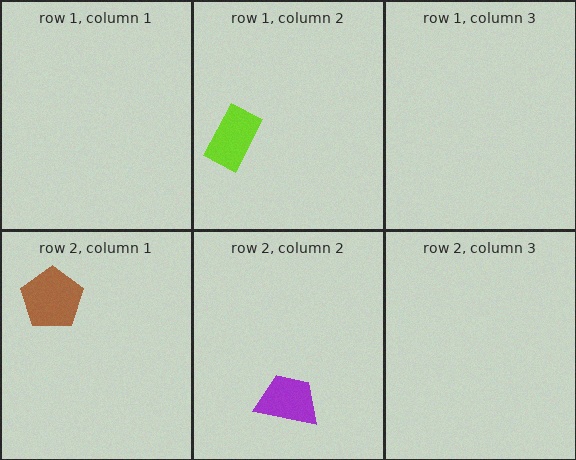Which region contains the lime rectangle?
The row 1, column 2 region.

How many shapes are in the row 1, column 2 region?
1.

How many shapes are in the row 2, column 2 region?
1.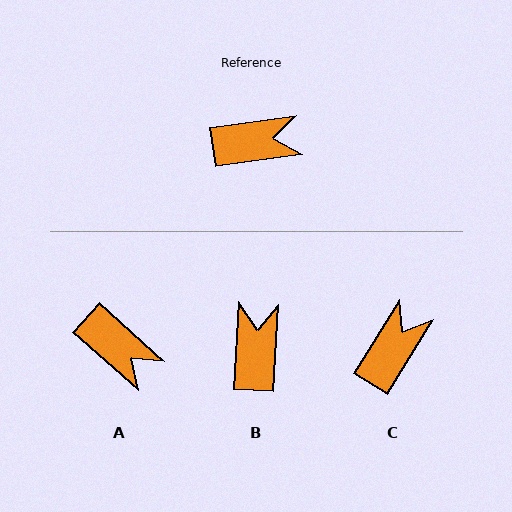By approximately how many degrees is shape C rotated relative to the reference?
Approximately 50 degrees counter-clockwise.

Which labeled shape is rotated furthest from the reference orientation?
B, about 79 degrees away.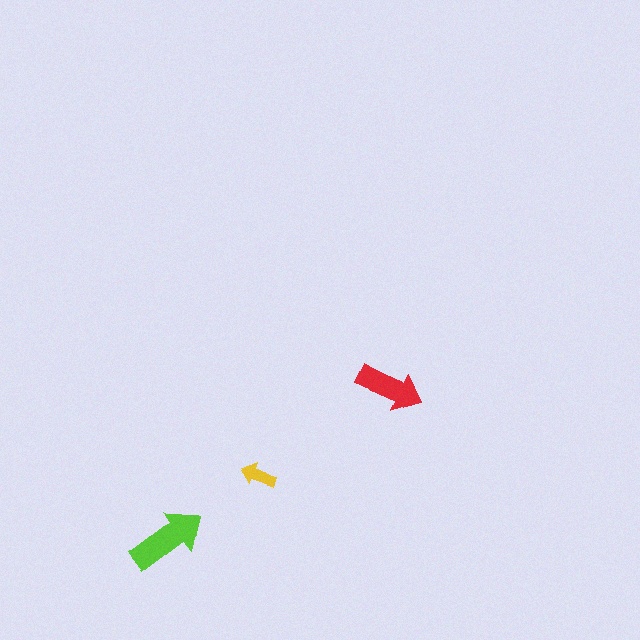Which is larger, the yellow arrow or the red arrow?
The red one.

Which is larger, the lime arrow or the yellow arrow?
The lime one.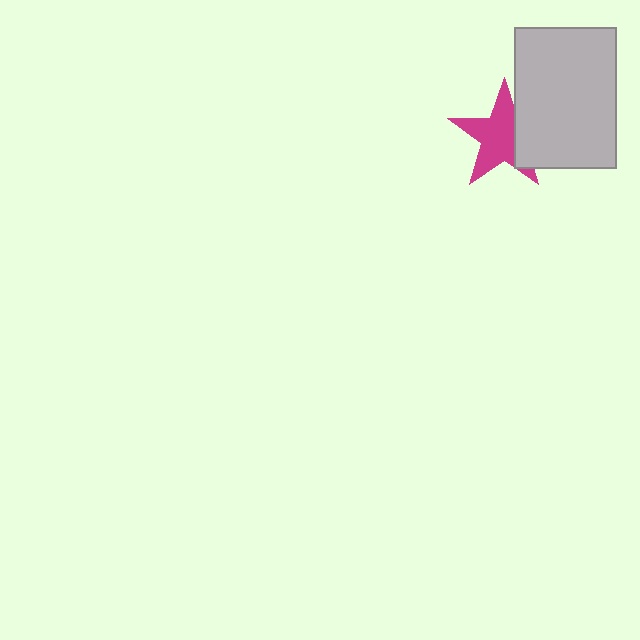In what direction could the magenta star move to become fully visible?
The magenta star could move left. That would shift it out from behind the light gray rectangle entirely.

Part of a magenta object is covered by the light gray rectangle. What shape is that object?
It is a star.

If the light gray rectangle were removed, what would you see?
You would see the complete magenta star.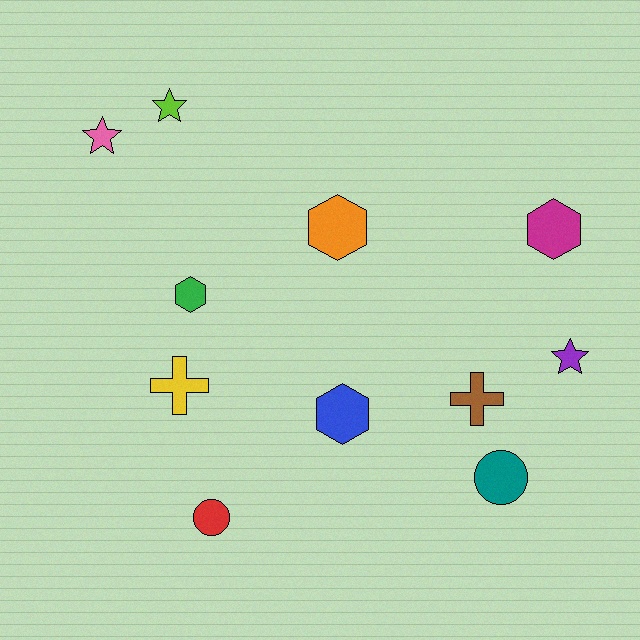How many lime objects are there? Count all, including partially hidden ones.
There is 1 lime object.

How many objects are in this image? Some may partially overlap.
There are 11 objects.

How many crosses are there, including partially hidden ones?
There are 2 crosses.